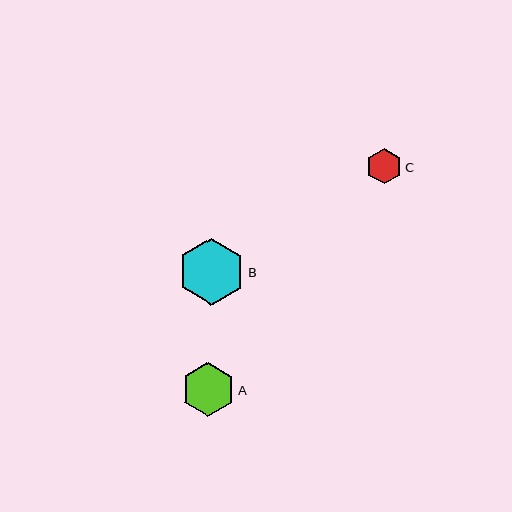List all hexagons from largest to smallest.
From largest to smallest: B, A, C.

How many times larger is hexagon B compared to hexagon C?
Hexagon B is approximately 1.9 times the size of hexagon C.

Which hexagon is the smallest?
Hexagon C is the smallest with a size of approximately 35 pixels.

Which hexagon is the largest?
Hexagon B is the largest with a size of approximately 67 pixels.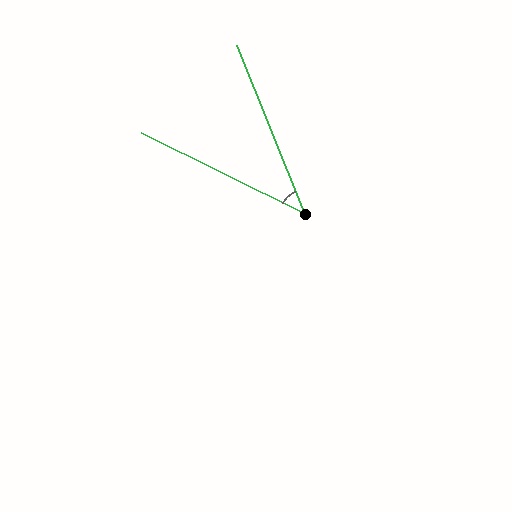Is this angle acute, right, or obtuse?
It is acute.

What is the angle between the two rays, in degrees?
Approximately 42 degrees.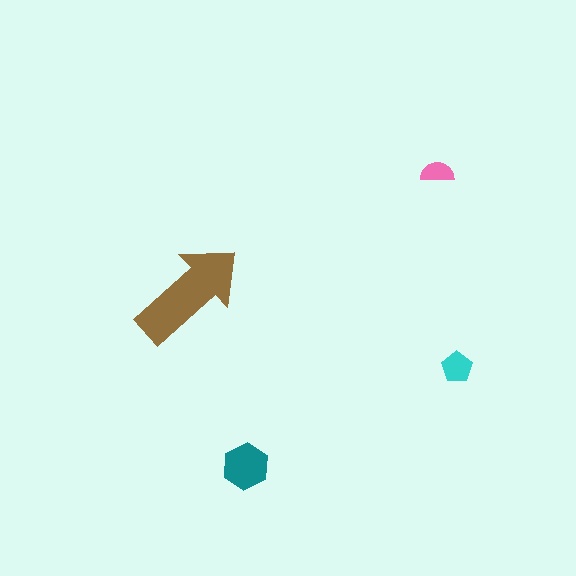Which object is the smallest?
The pink semicircle.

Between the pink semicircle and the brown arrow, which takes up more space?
The brown arrow.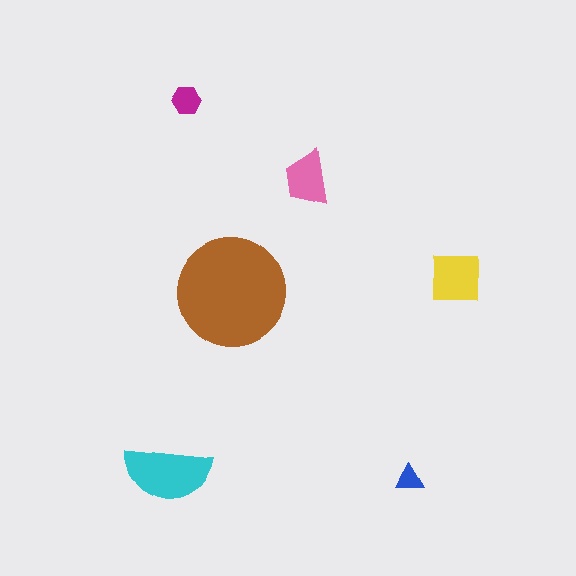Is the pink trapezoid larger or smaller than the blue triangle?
Larger.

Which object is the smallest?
The blue triangle.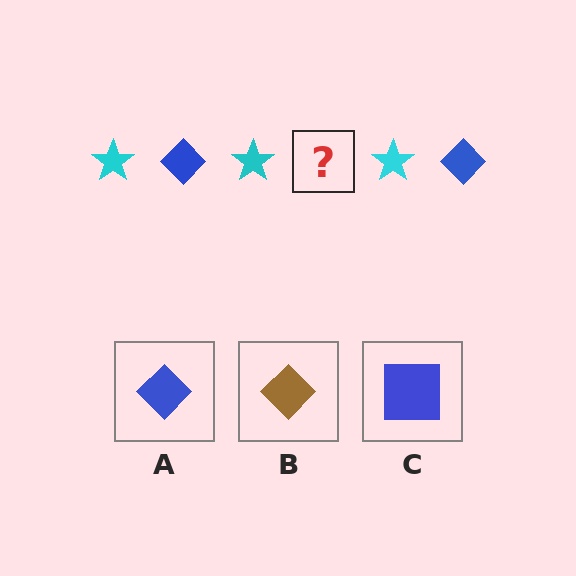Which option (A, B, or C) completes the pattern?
A.